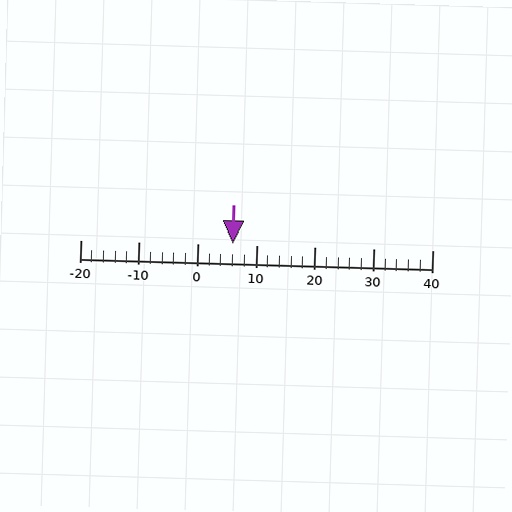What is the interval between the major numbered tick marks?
The major tick marks are spaced 10 units apart.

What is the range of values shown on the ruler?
The ruler shows values from -20 to 40.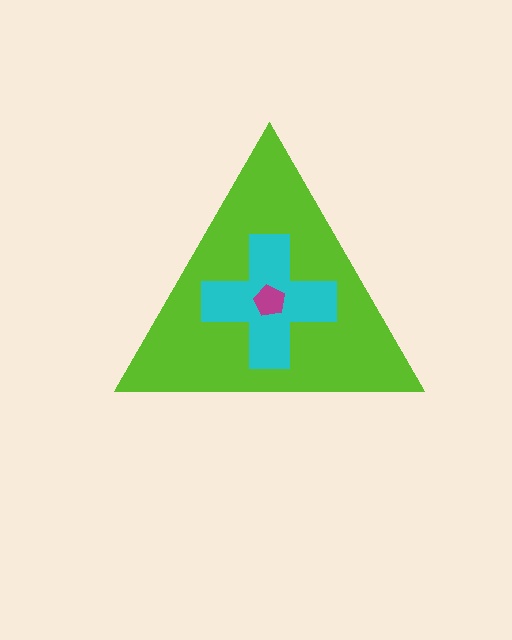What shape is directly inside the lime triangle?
The cyan cross.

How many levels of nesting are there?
3.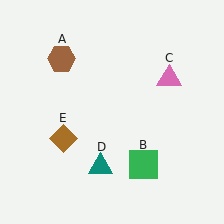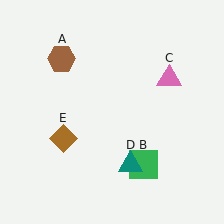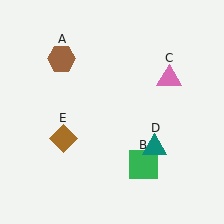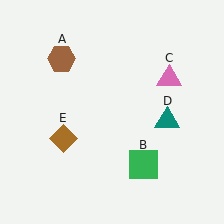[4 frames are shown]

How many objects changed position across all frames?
1 object changed position: teal triangle (object D).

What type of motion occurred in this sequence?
The teal triangle (object D) rotated counterclockwise around the center of the scene.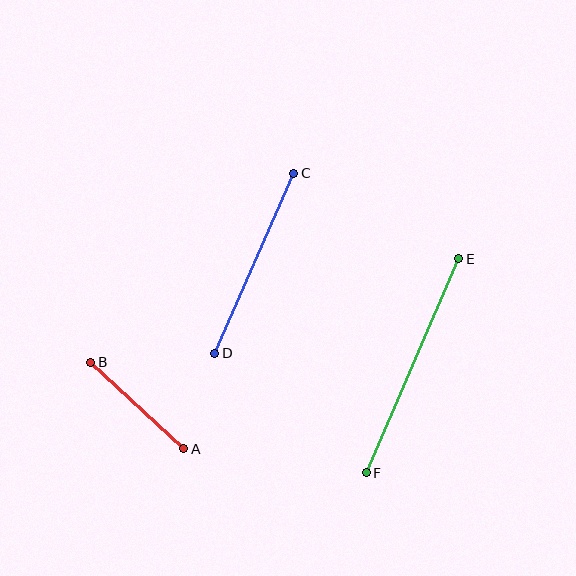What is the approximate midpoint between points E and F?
The midpoint is at approximately (412, 366) pixels.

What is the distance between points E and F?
The distance is approximately 233 pixels.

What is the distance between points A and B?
The distance is approximately 127 pixels.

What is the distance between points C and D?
The distance is approximately 196 pixels.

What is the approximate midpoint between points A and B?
The midpoint is at approximately (137, 406) pixels.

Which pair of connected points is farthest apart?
Points E and F are farthest apart.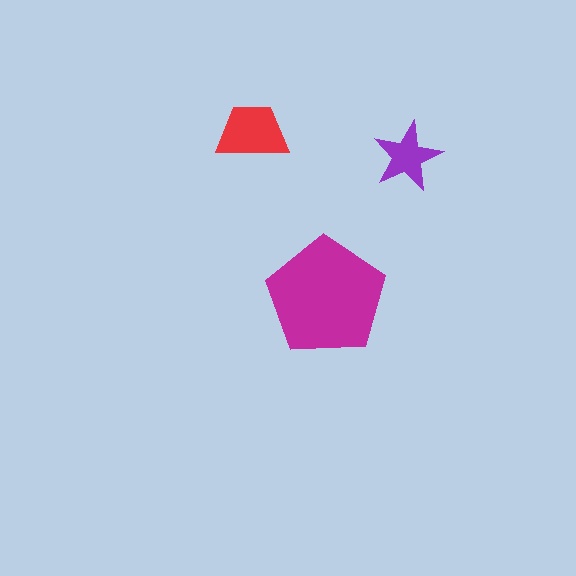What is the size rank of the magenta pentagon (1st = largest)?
1st.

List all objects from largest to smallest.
The magenta pentagon, the red trapezoid, the purple star.